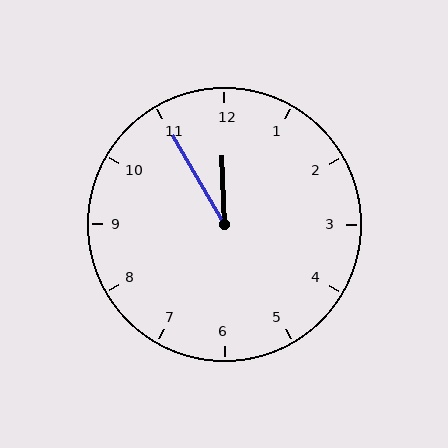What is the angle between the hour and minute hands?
Approximately 28 degrees.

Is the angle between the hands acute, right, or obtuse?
It is acute.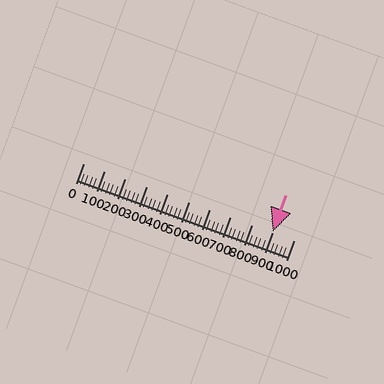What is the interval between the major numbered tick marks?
The major tick marks are spaced 100 units apart.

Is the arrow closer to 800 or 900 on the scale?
The arrow is closer to 900.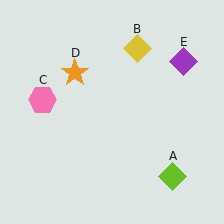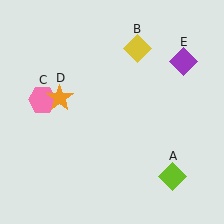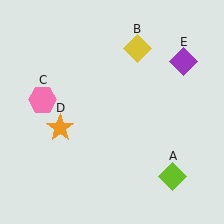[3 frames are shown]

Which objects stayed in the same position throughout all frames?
Lime diamond (object A) and yellow diamond (object B) and pink hexagon (object C) and purple diamond (object E) remained stationary.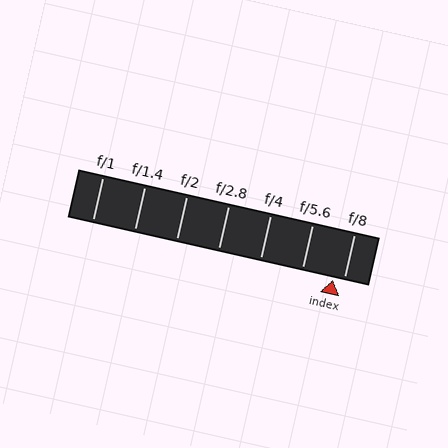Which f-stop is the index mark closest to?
The index mark is closest to f/8.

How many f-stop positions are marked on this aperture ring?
There are 7 f-stop positions marked.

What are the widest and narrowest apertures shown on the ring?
The widest aperture shown is f/1 and the narrowest is f/8.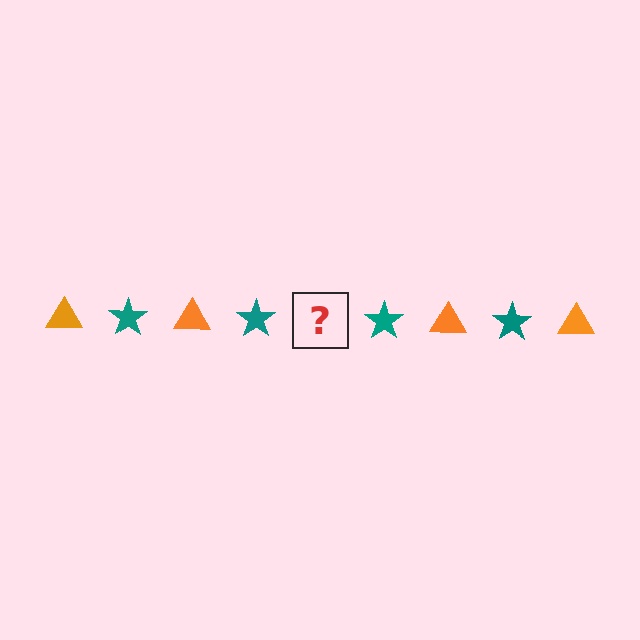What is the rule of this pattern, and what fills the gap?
The rule is that the pattern alternates between orange triangle and teal star. The gap should be filled with an orange triangle.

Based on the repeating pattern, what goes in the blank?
The blank should be an orange triangle.